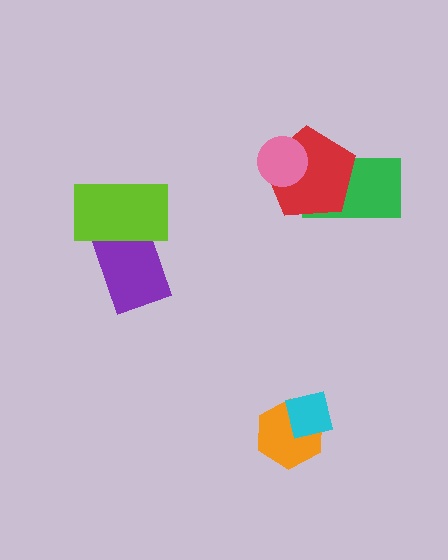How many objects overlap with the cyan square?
1 object overlaps with the cyan square.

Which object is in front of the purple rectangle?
The lime rectangle is in front of the purple rectangle.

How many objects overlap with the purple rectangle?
1 object overlaps with the purple rectangle.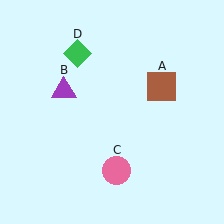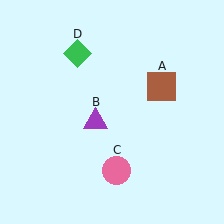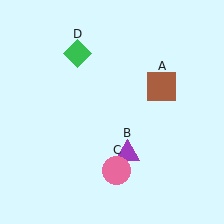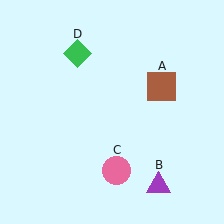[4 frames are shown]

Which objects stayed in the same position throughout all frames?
Brown square (object A) and pink circle (object C) and green diamond (object D) remained stationary.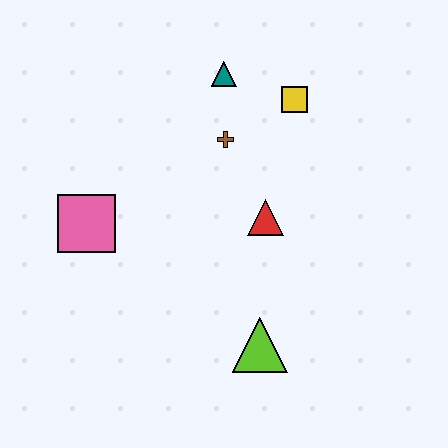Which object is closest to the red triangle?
The brown cross is closest to the red triangle.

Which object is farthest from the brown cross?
The lime triangle is farthest from the brown cross.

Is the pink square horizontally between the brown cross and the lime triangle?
No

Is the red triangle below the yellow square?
Yes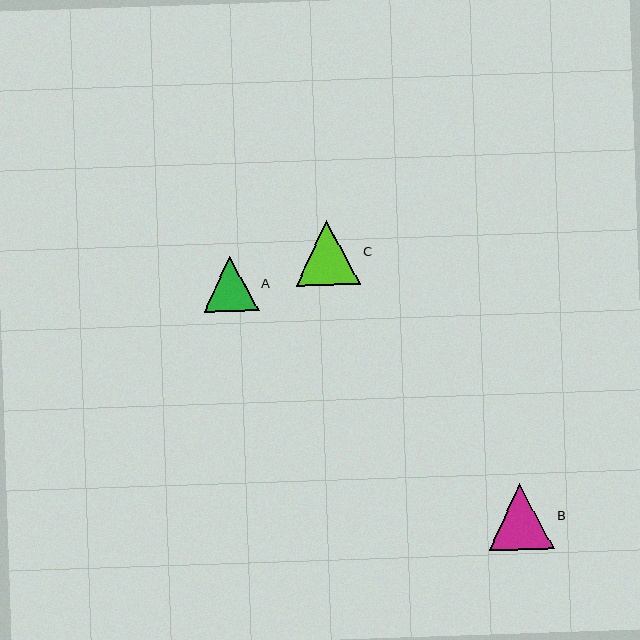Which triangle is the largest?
Triangle B is the largest with a size of approximately 65 pixels.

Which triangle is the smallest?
Triangle A is the smallest with a size of approximately 55 pixels.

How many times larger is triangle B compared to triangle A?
Triangle B is approximately 1.2 times the size of triangle A.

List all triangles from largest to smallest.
From largest to smallest: B, C, A.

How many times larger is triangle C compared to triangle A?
Triangle C is approximately 1.2 times the size of triangle A.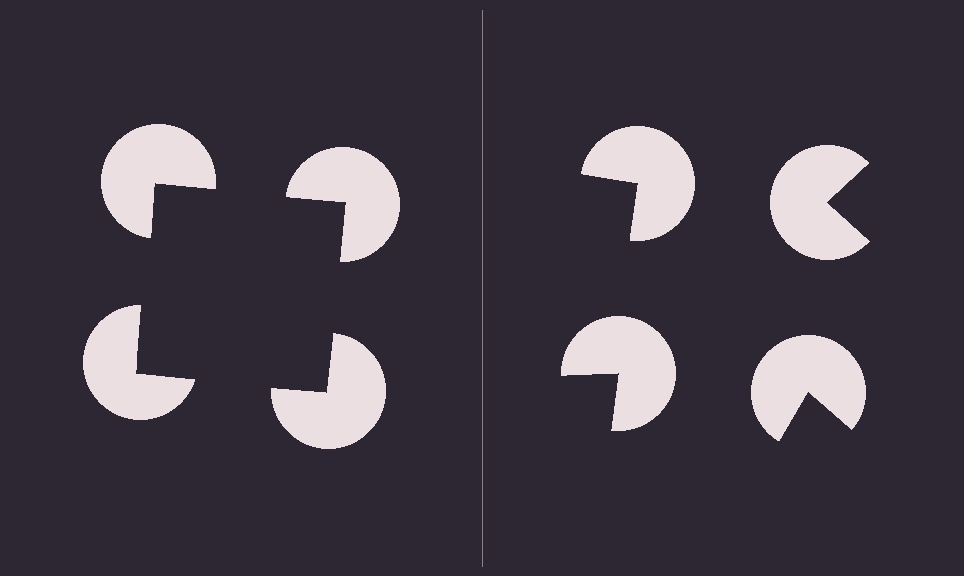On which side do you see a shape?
An illusory square appears on the left side. On the right side the wedge cuts are rotated, so no coherent shape forms.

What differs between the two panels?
The pac-man discs are positioned identically on both sides; only the wedge orientations differ. On the left they align to a square; on the right they are misaligned.